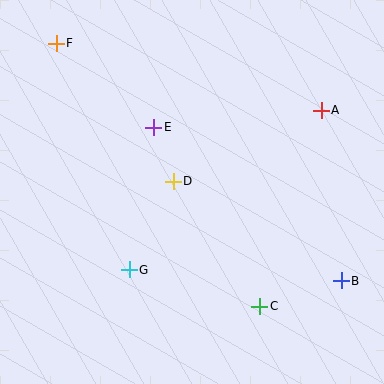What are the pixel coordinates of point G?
Point G is at (129, 270).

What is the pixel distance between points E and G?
The distance between E and G is 145 pixels.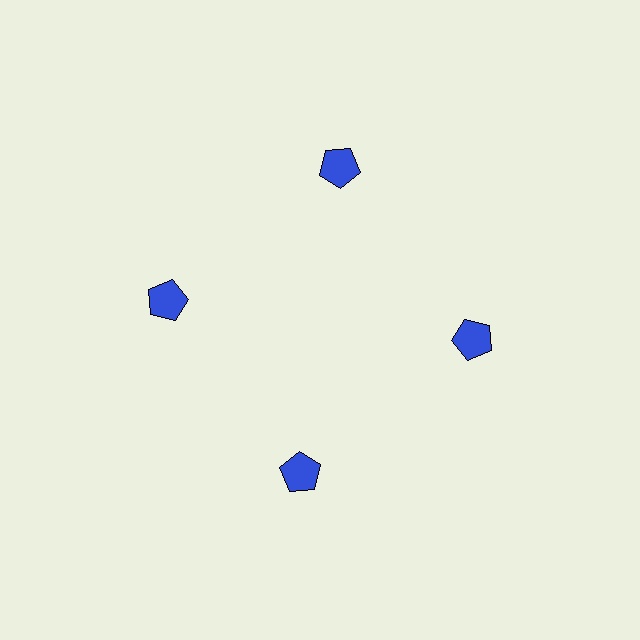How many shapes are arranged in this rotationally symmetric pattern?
There are 4 shapes, arranged in 4 groups of 1.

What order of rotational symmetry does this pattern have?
This pattern has 4-fold rotational symmetry.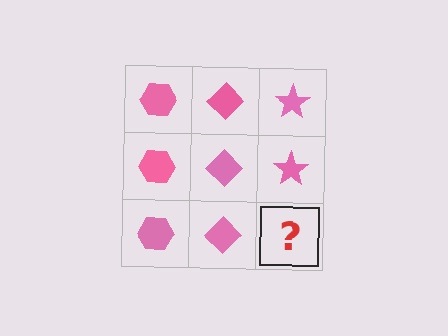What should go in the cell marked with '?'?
The missing cell should contain a pink star.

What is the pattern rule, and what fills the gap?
The rule is that each column has a consistent shape. The gap should be filled with a pink star.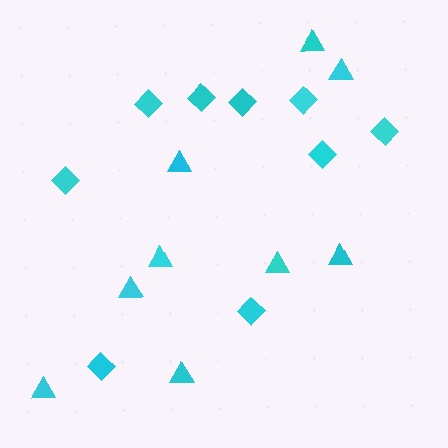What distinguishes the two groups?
There are 2 groups: one group of diamonds (9) and one group of triangles (9).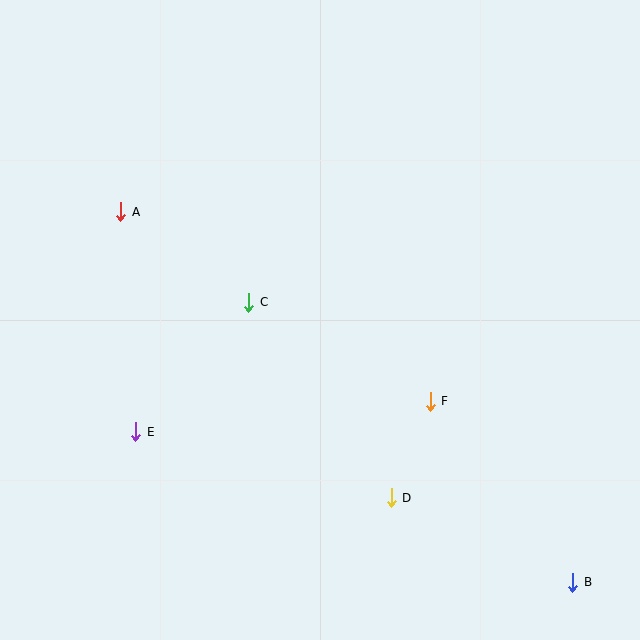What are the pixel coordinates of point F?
Point F is at (430, 401).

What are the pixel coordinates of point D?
Point D is at (391, 498).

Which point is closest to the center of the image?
Point C at (249, 302) is closest to the center.